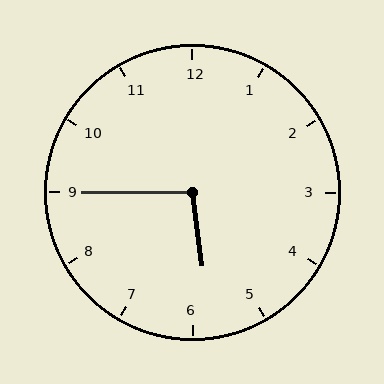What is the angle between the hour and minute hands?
Approximately 98 degrees.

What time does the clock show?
5:45.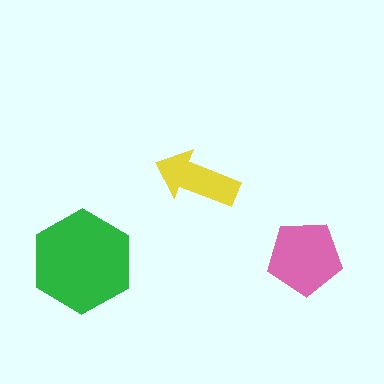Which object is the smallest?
The yellow arrow.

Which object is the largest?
The green hexagon.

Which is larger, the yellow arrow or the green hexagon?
The green hexagon.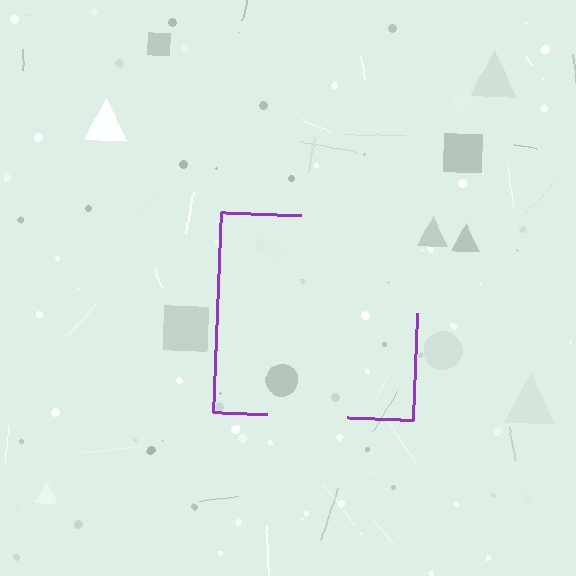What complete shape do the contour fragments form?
The contour fragments form a square.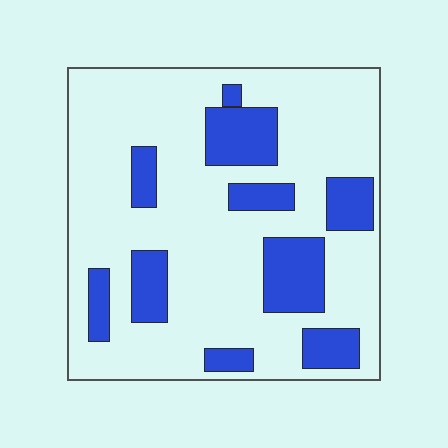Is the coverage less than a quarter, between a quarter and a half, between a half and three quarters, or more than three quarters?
Less than a quarter.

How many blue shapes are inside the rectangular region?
10.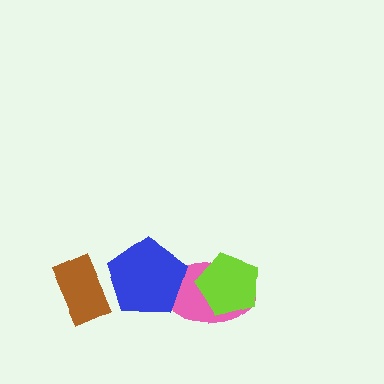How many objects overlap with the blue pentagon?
2 objects overlap with the blue pentagon.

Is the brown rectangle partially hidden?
No, no other shape covers it.